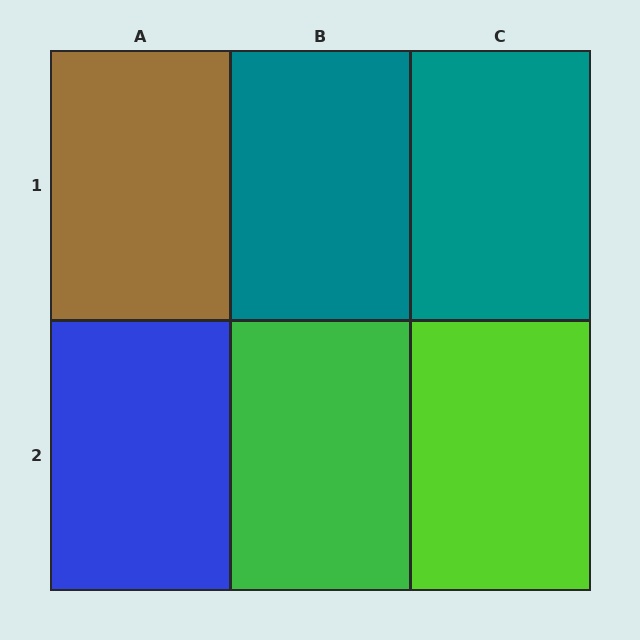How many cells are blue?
1 cell is blue.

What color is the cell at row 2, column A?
Blue.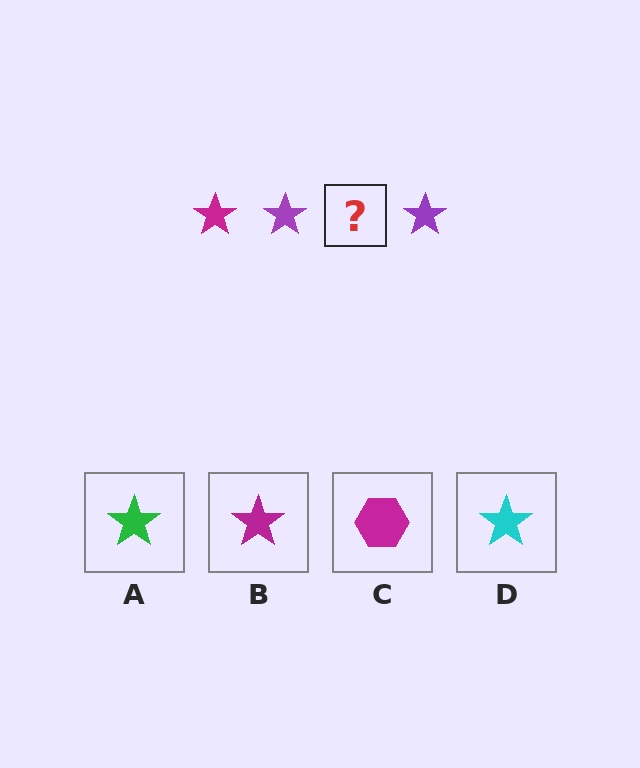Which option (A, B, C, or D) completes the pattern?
B.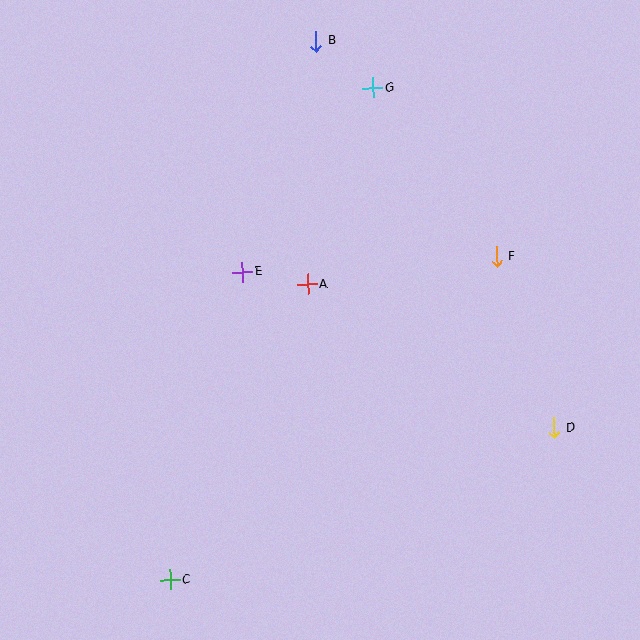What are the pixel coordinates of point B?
Point B is at (316, 41).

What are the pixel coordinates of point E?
Point E is at (242, 272).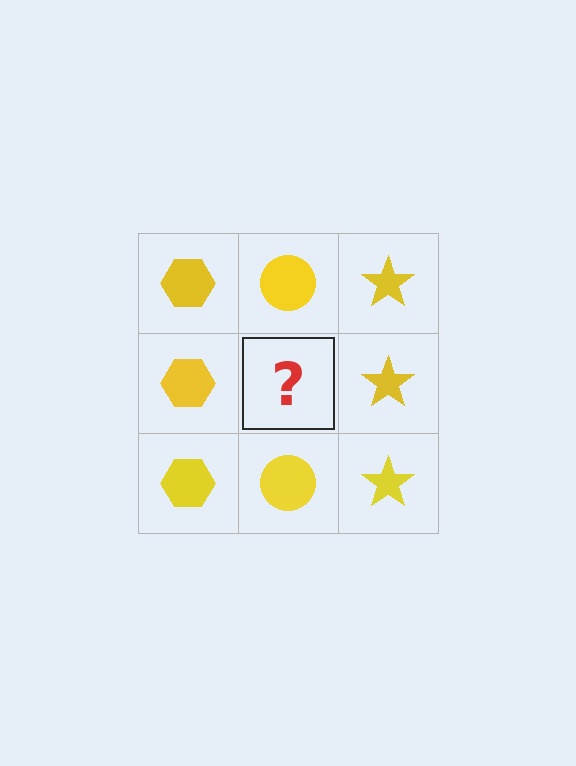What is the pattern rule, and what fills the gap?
The rule is that each column has a consistent shape. The gap should be filled with a yellow circle.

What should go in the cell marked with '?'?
The missing cell should contain a yellow circle.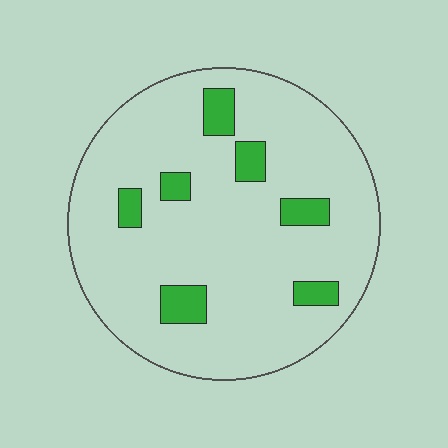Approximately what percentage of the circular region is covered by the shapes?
Approximately 10%.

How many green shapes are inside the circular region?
7.